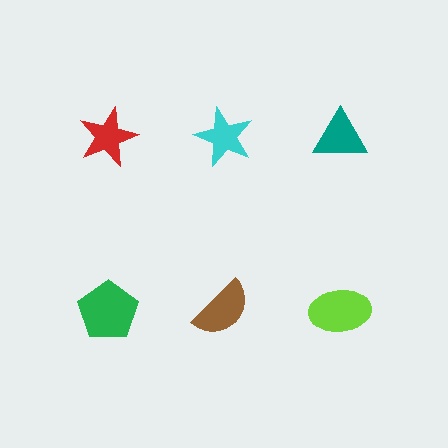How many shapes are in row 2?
3 shapes.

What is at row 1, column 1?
A red star.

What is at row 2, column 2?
A brown semicircle.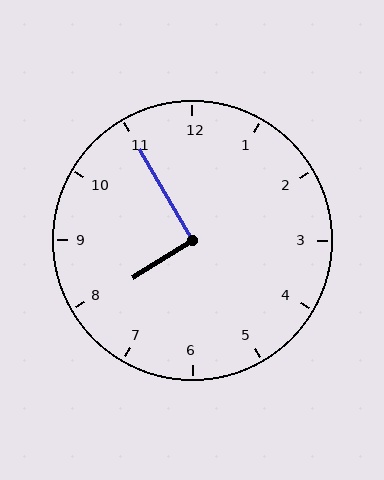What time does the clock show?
7:55.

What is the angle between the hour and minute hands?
Approximately 92 degrees.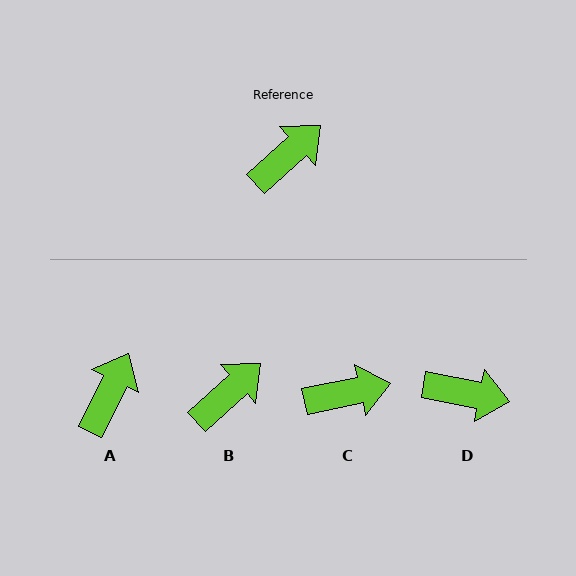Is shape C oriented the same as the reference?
No, it is off by about 30 degrees.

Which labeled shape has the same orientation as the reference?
B.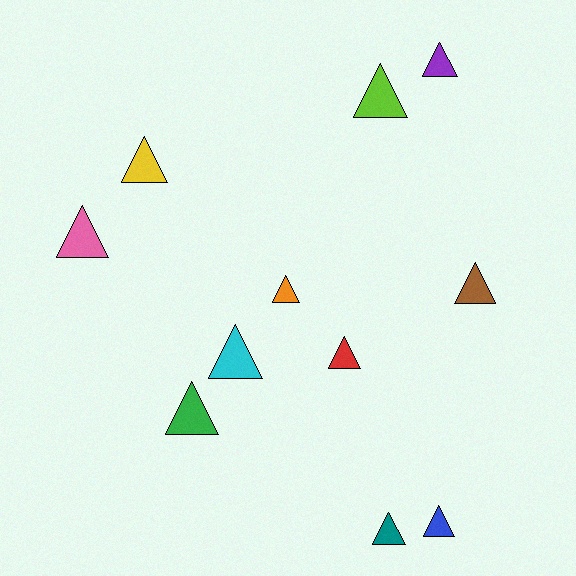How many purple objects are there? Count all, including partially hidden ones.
There is 1 purple object.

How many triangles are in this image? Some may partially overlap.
There are 11 triangles.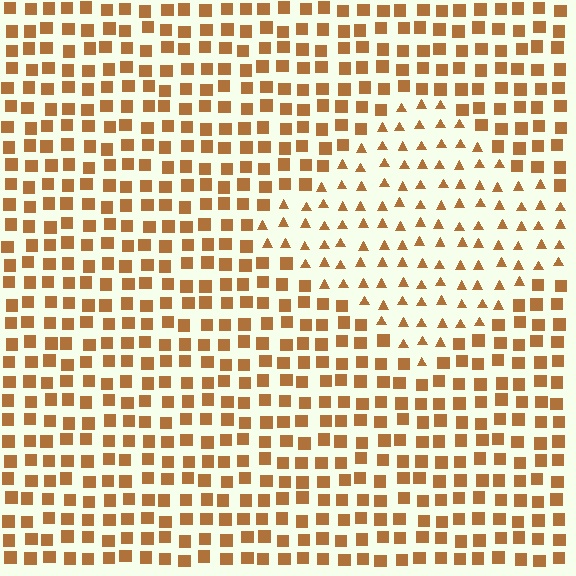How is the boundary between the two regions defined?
The boundary is defined by a change in element shape: triangles inside vs. squares outside. All elements share the same color and spacing.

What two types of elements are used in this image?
The image uses triangles inside the diamond region and squares outside it.